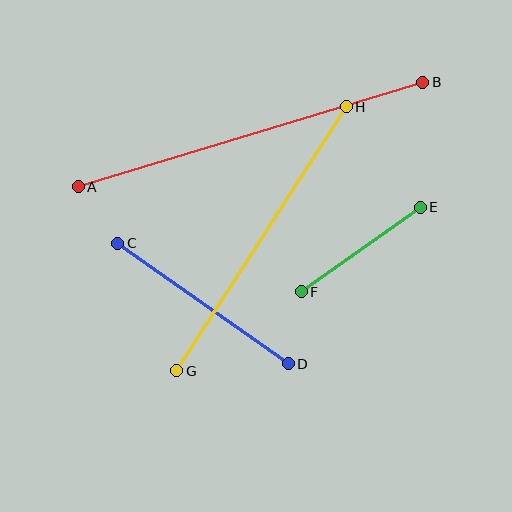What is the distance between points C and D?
The distance is approximately 209 pixels.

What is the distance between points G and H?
The distance is approximately 314 pixels.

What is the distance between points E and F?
The distance is approximately 146 pixels.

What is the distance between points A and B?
The distance is approximately 360 pixels.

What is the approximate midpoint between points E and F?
The midpoint is at approximately (361, 249) pixels.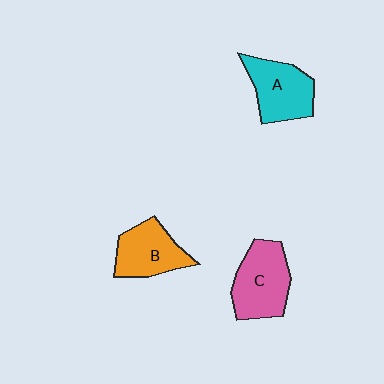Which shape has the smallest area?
Shape B (orange).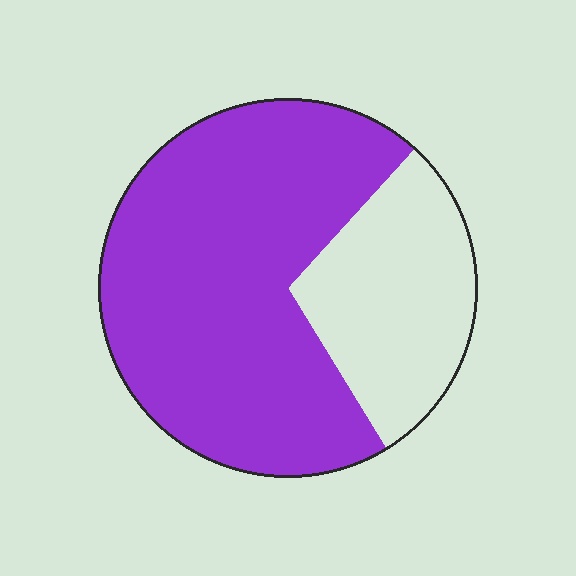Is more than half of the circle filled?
Yes.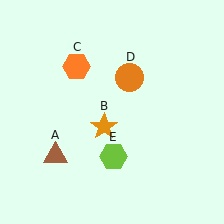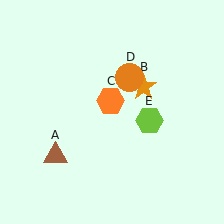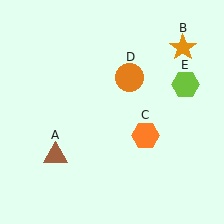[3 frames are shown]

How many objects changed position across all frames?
3 objects changed position: orange star (object B), orange hexagon (object C), lime hexagon (object E).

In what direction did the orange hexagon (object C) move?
The orange hexagon (object C) moved down and to the right.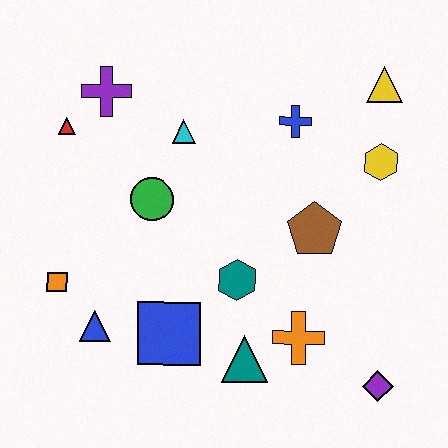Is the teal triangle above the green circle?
No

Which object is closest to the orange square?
The blue triangle is closest to the orange square.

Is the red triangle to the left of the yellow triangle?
Yes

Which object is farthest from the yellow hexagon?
The orange square is farthest from the yellow hexagon.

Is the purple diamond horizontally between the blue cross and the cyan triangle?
No